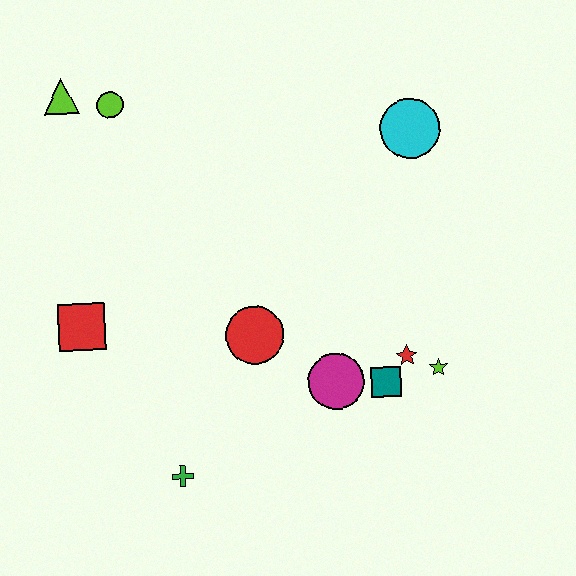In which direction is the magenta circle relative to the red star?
The magenta circle is to the left of the red star.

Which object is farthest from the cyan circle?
The green cross is farthest from the cyan circle.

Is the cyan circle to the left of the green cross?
No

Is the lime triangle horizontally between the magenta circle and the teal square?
No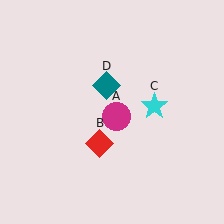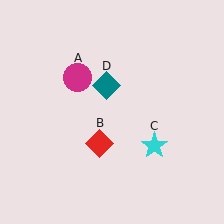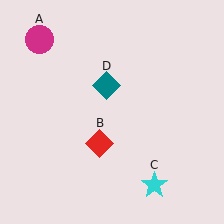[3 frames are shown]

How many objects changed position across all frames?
2 objects changed position: magenta circle (object A), cyan star (object C).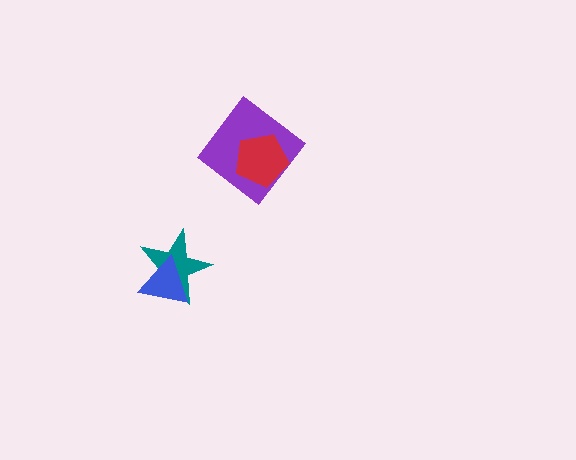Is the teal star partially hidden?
Yes, it is partially covered by another shape.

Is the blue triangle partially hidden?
No, no other shape covers it.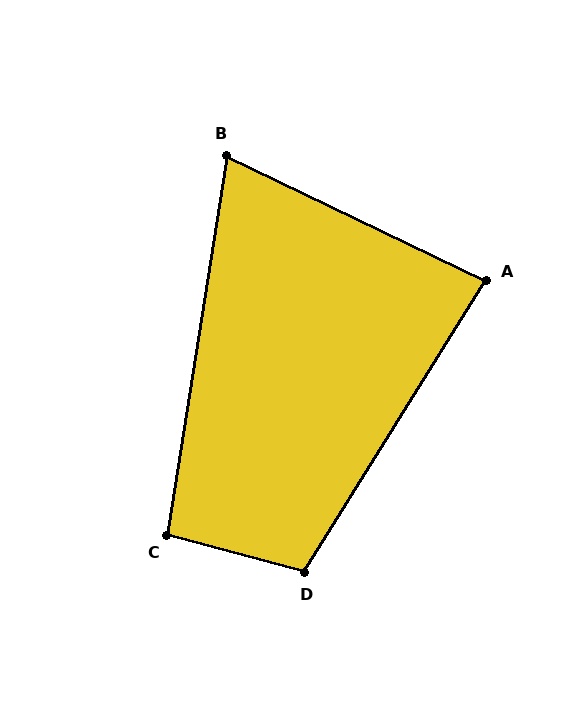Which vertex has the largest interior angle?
D, at approximately 107 degrees.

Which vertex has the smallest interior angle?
B, at approximately 73 degrees.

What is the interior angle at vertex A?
Approximately 84 degrees (acute).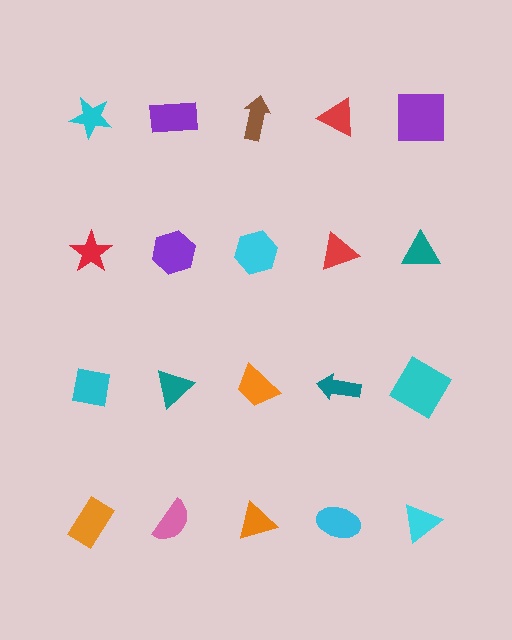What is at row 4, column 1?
An orange rectangle.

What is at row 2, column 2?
A purple hexagon.